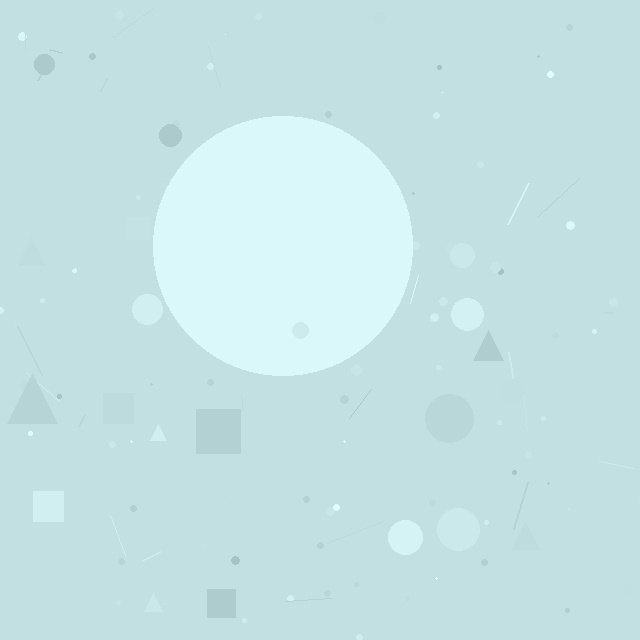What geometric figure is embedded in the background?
A circle is embedded in the background.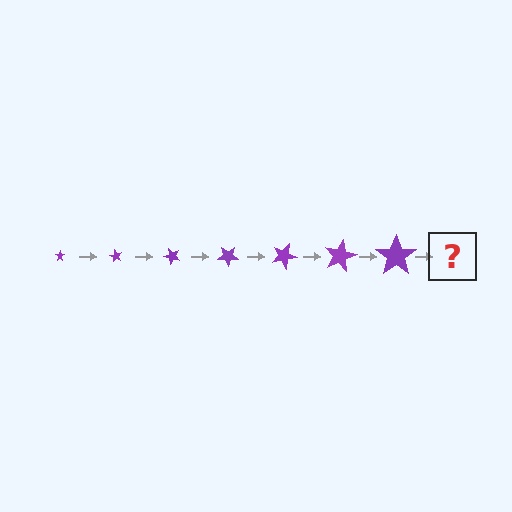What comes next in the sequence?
The next element should be a star, larger than the previous one and rotated 420 degrees from the start.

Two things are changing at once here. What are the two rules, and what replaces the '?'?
The two rules are that the star grows larger each step and it rotates 60 degrees each step. The '?' should be a star, larger than the previous one and rotated 420 degrees from the start.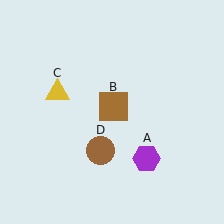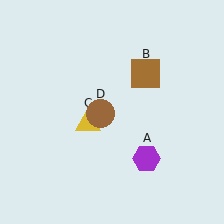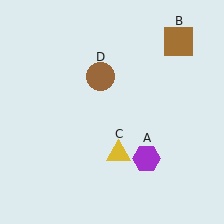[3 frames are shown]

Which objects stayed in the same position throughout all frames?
Purple hexagon (object A) remained stationary.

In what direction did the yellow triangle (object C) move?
The yellow triangle (object C) moved down and to the right.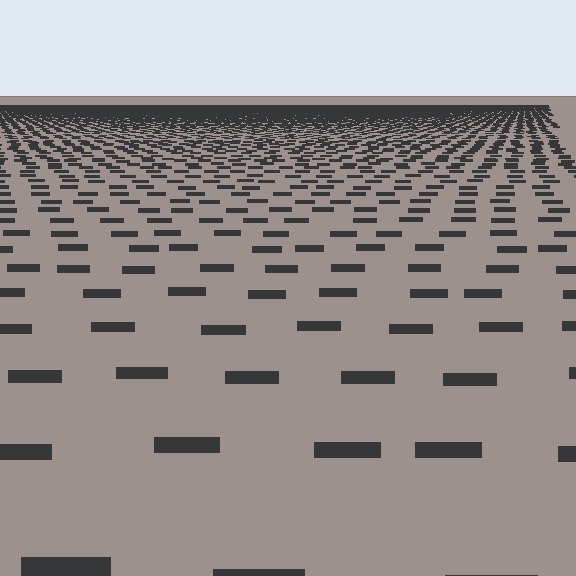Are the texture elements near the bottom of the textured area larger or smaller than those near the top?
Larger. Near the bottom, elements are closer to the viewer and appear at a bigger on-screen size.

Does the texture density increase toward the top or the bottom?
Density increases toward the top.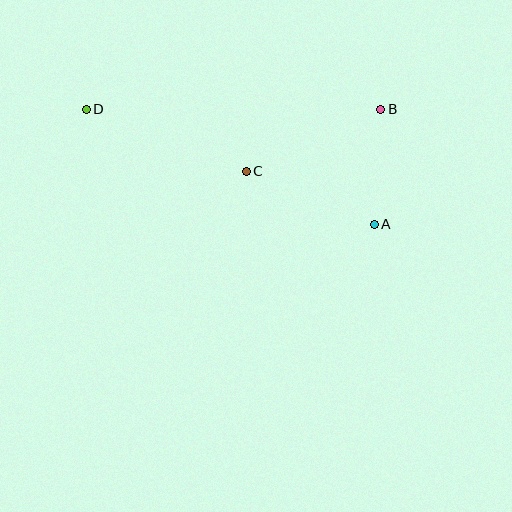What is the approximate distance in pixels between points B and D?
The distance between B and D is approximately 295 pixels.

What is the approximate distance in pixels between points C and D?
The distance between C and D is approximately 172 pixels.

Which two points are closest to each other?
Points A and B are closest to each other.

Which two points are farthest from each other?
Points A and D are farthest from each other.